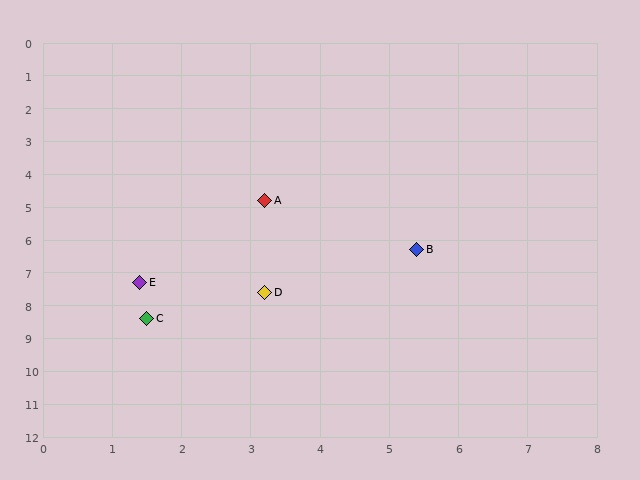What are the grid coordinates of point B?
Point B is at approximately (5.4, 6.3).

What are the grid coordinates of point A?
Point A is at approximately (3.2, 4.8).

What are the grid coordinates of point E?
Point E is at approximately (1.4, 7.3).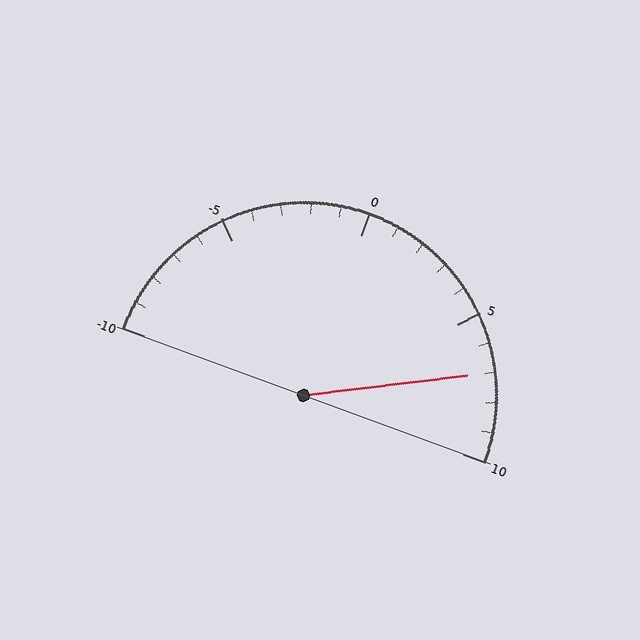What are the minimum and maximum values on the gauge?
The gauge ranges from -10 to 10.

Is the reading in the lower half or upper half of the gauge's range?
The reading is in the upper half of the range (-10 to 10).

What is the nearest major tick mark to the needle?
The nearest major tick mark is 5.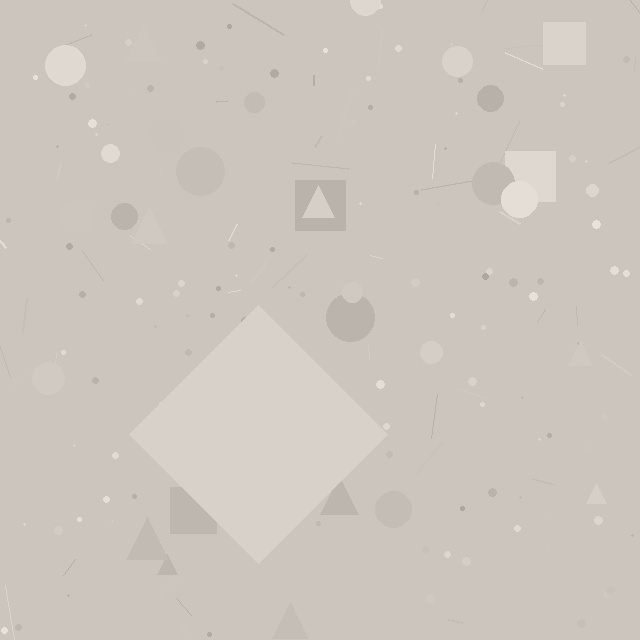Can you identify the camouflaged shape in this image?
The camouflaged shape is a diamond.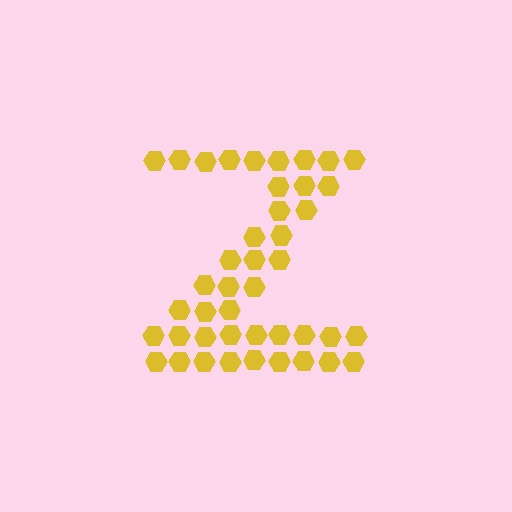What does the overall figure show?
The overall figure shows the letter Z.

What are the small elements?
The small elements are hexagons.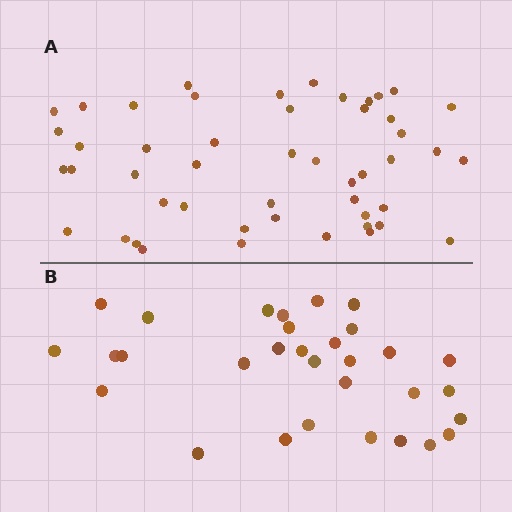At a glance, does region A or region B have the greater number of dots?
Region A (the top region) has more dots.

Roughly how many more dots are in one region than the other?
Region A has approximately 20 more dots than region B.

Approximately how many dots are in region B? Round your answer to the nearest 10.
About 30 dots. (The exact count is 31, which rounds to 30.)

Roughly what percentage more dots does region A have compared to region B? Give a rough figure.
About 60% more.